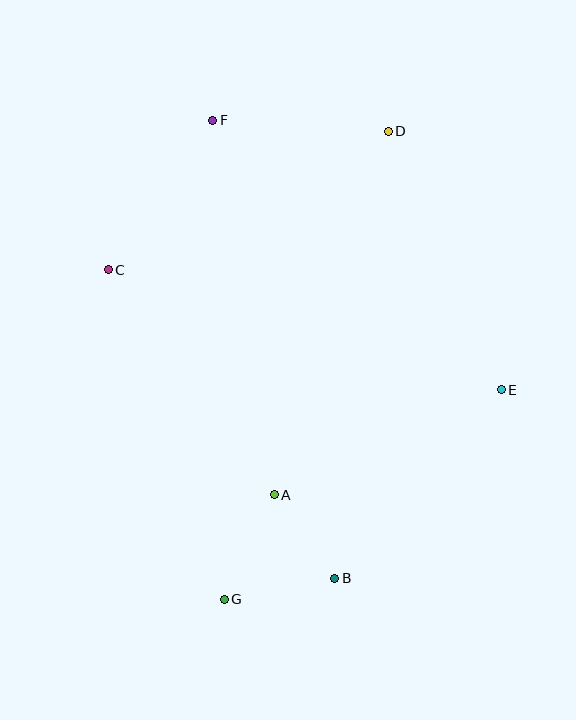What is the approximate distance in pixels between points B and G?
The distance between B and G is approximately 112 pixels.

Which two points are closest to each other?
Points A and B are closest to each other.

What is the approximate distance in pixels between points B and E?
The distance between B and E is approximately 252 pixels.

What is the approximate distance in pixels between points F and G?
The distance between F and G is approximately 479 pixels.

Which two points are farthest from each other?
Points D and G are farthest from each other.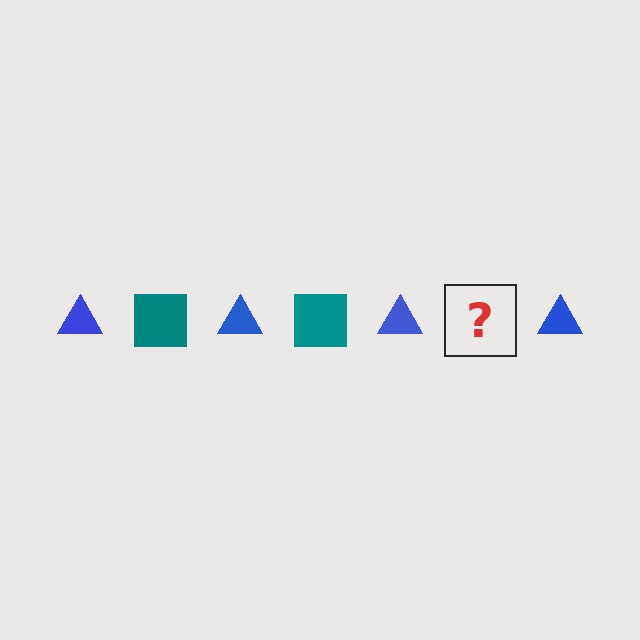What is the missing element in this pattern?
The missing element is a teal square.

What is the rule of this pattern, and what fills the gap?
The rule is that the pattern alternates between blue triangle and teal square. The gap should be filled with a teal square.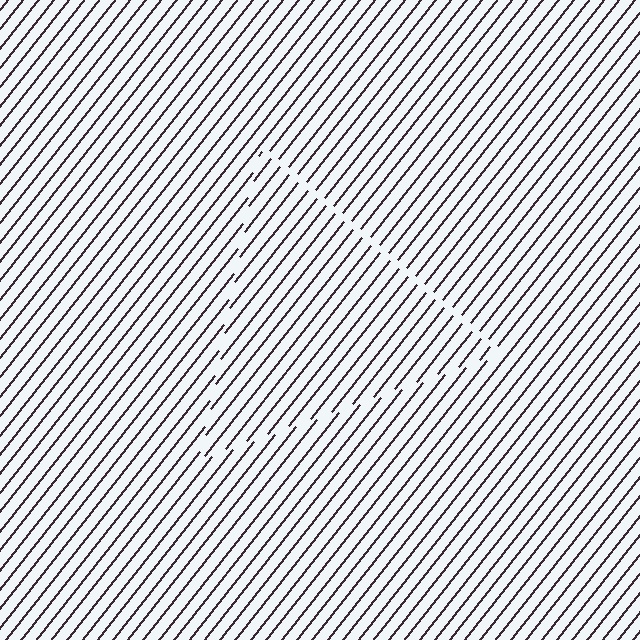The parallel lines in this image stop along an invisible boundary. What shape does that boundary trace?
An illusory triangle. The interior of the shape contains the same grating, shifted by half a period — the contour is defined by the phase discontinuity where line-ends from the inner and outer gratings abut.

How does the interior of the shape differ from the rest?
The interior of the shape contains the same grating, shifted by half a period — the contour is defined by the phase discontinuity where line-ends from the inner and outer gratings abut.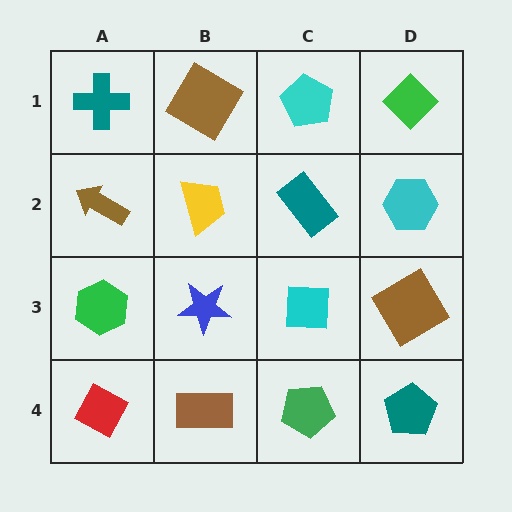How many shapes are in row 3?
4 shapes.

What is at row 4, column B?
A brown rectangle.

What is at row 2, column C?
A teal rectangle.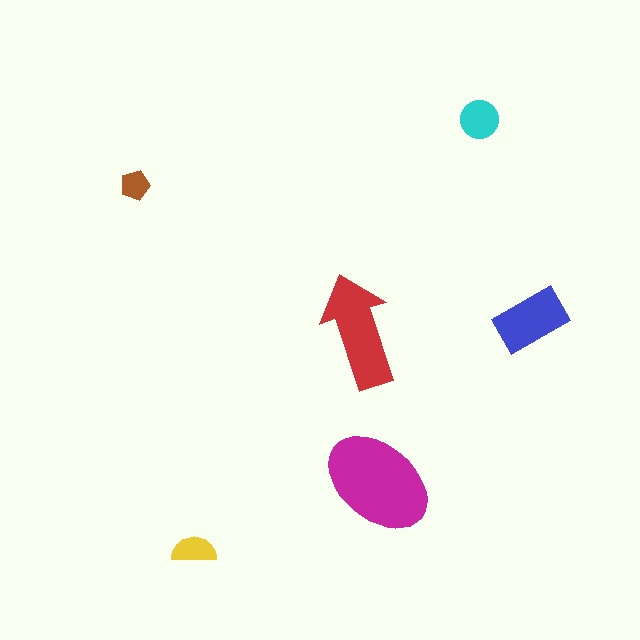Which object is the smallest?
The brown pentagon.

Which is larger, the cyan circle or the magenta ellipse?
The magenta ellipse.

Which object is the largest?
The magenta ellipse.